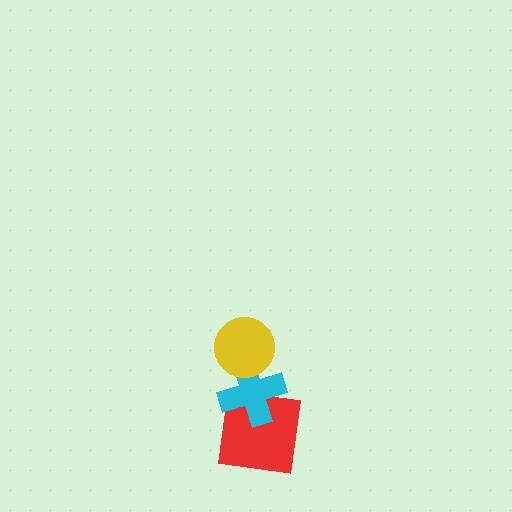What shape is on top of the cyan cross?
The yellow circle is on top of the cyan cross.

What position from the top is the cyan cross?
The cyan cross is 2nd from the top.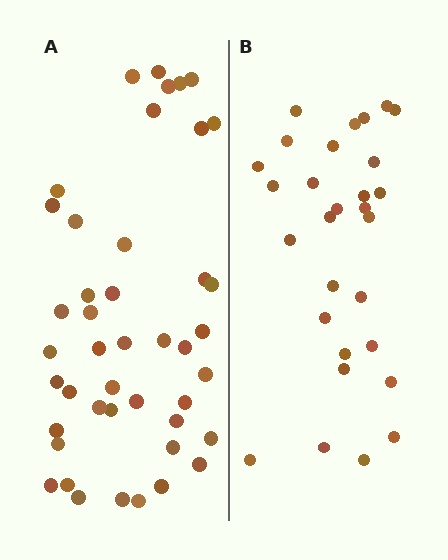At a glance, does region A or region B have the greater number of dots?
Region A (the left region) has more dots.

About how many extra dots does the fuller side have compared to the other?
Region A has approximately 15 more dots than region B.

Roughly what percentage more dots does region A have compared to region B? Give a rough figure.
About 50% more.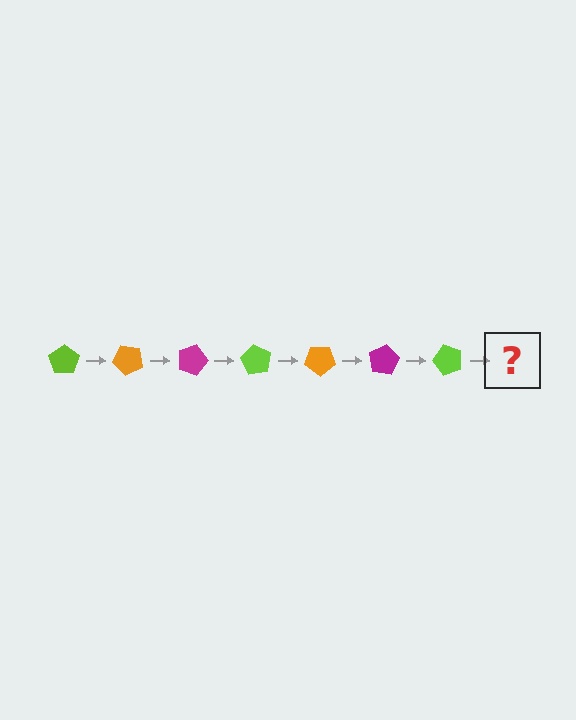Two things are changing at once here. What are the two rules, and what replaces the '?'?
The two rules are that it rotates 45 degrees each step and the color cycles through lime, orange, and magenta. The '?' should be an orange pentagon, rotated 315 degrees from the start.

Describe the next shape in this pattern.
It should be an orange pentagon, rotated 315 degrees from the start.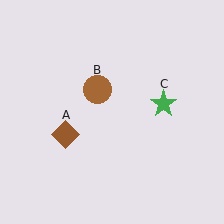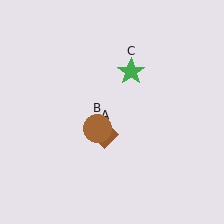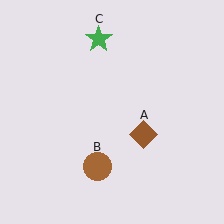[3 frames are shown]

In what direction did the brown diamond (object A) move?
The brown diamond (object A) moved right.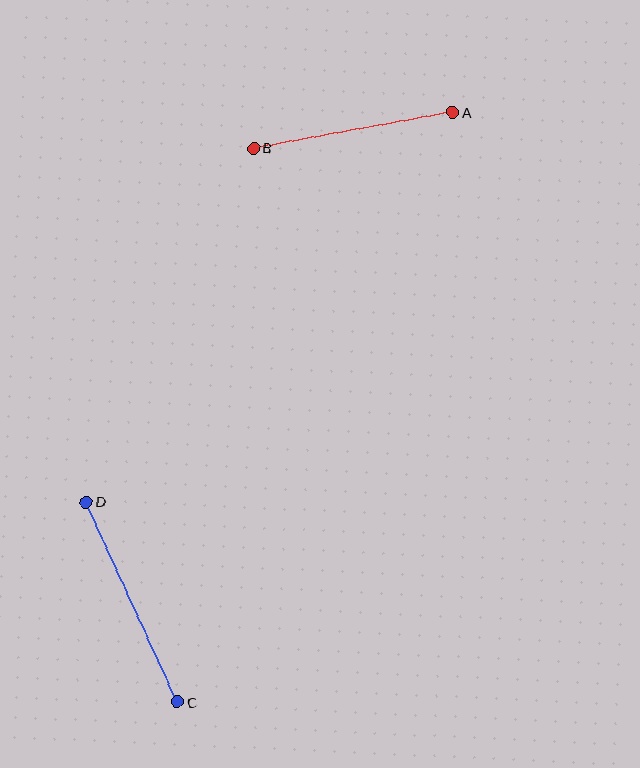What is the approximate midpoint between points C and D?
The midpoint is at approximately (132, 602) pixels.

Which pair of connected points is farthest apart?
Points C and D are farthest apart.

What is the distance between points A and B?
The distance is approximately 202 pixels.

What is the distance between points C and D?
The distance is approximately 220 pixels.